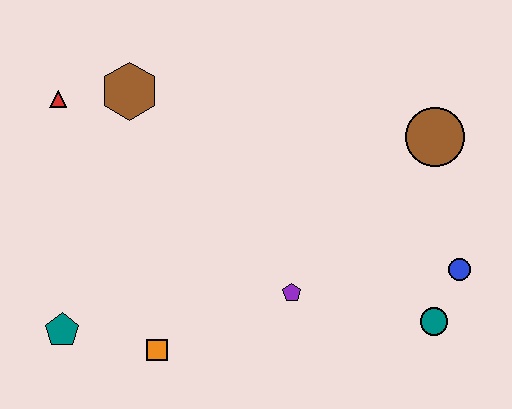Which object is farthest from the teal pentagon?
The brown circle is farthest from the teal pentagon.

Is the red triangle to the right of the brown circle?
No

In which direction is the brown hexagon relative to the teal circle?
The brown hexagon is to the left of the teal circle.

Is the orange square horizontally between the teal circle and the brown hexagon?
Yes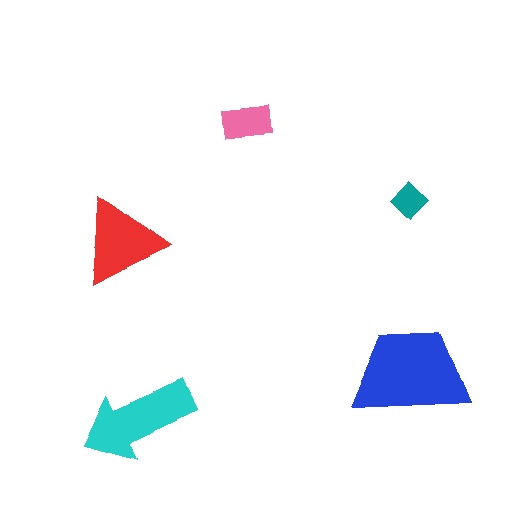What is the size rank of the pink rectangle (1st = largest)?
4th.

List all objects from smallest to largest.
The teal diamond, the pink rectangle, the red triangle, the cyan arrow, the blue trapezoid.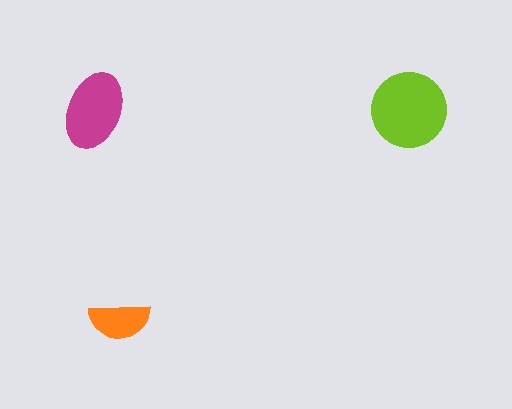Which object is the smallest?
The orange semicircle.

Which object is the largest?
The lime circle.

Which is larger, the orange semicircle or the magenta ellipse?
The magenta ellipse.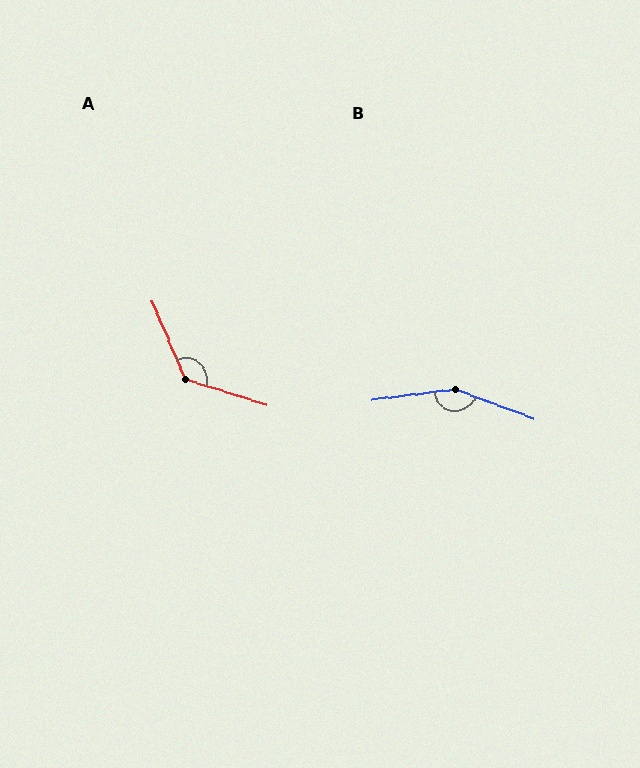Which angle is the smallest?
A, at approximately 130 degrees.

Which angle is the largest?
B, at approximately 152 degrees.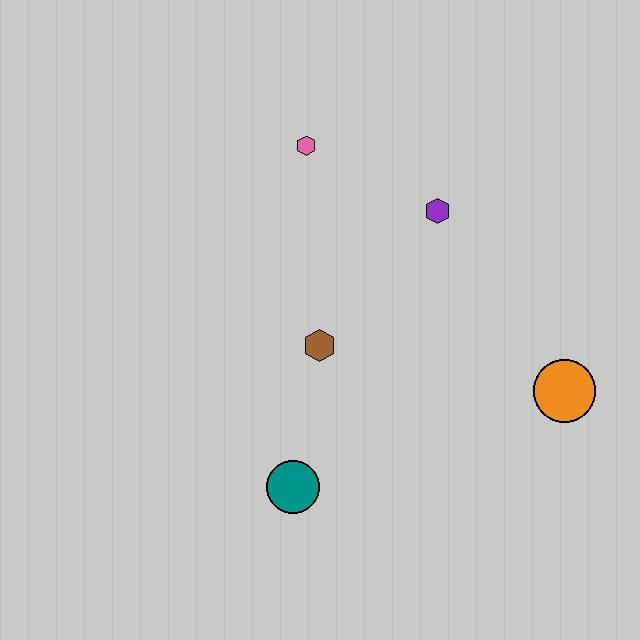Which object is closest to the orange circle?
The purple hexagon is closest to the orange circle.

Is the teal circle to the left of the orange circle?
Yes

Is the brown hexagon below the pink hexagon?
Yes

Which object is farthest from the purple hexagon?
The teal circle is farthest from the purple hexagon.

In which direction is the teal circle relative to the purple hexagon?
The teal circle is below the purple hexagon.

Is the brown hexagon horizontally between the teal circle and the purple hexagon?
Yes